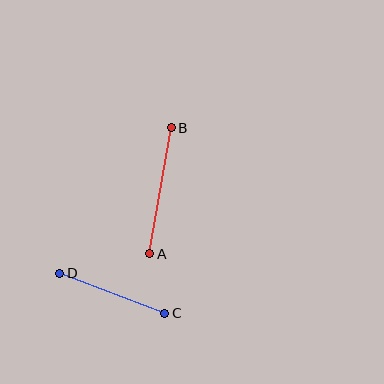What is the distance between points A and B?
The distance is approximately 128 pixels.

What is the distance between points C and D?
The distance is approximately 112 pixels.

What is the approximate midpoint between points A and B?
The midpoint is at approximately (161, 191) pixels.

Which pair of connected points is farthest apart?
Points A and B are farthest apart.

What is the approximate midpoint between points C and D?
The midpoint is at approximately (112, 293) pixels.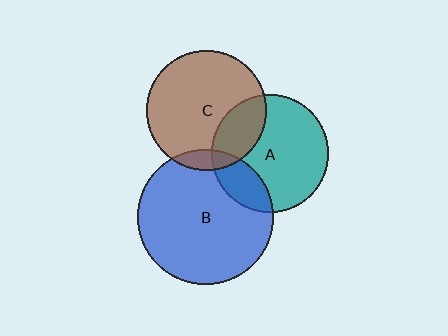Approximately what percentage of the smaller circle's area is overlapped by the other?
Approximately 25%.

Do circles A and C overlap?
Yes.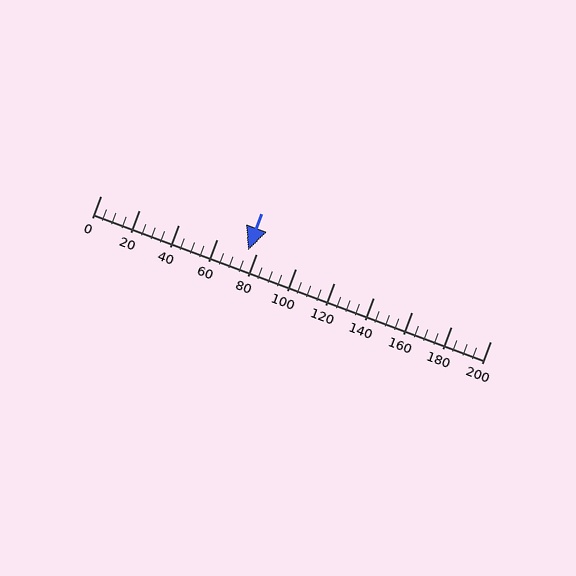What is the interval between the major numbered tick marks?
The major tick marks are spaced 20 units apart.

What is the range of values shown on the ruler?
The ruler shows values from 0 to 200.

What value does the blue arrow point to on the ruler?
The blue arrow points to approximately 76.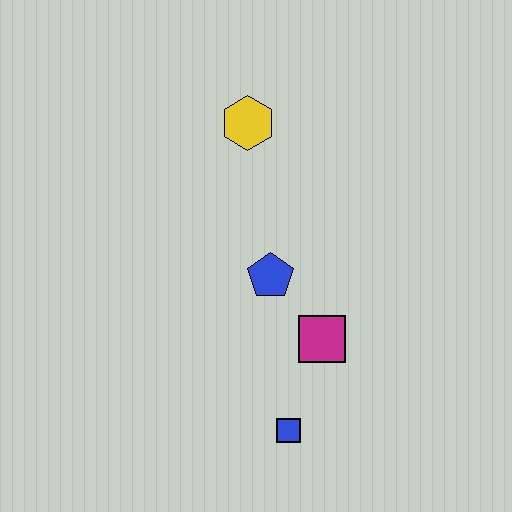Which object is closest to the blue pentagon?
The magenta square is closest to the blue pentagon.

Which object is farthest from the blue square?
The yellow hexagon is farthest from the blue square.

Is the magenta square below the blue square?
No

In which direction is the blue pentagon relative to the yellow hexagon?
The blue pentagon is below the yellow hexagon.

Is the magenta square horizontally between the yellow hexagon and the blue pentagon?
No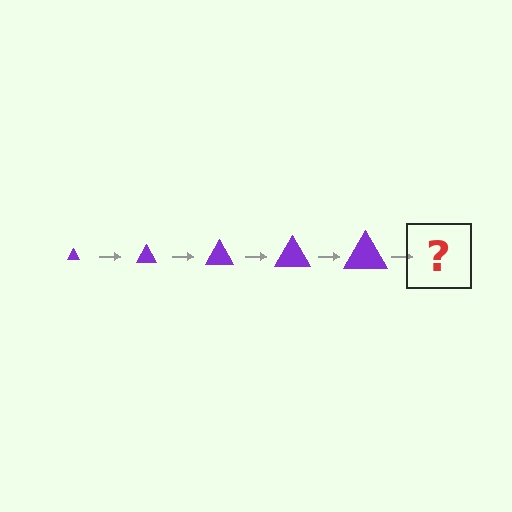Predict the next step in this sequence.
The next step is a purple triangle, larger than the previous one.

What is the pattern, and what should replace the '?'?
The pattern is that the triangle gets progressively larger each step. The '?' should be a purple triangle, larger than the previous one.